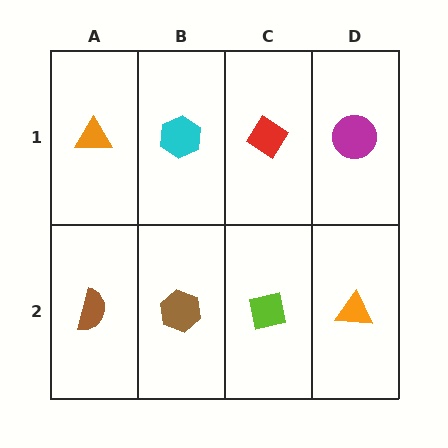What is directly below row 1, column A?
A brown semicircle.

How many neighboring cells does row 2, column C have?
3.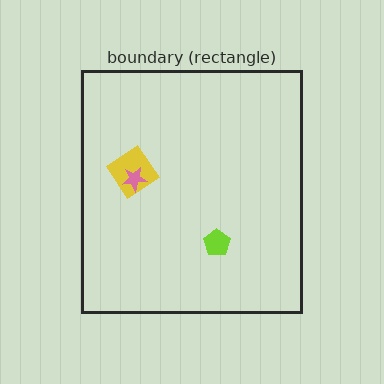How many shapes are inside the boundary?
3 inside, 0 outside.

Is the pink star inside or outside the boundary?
Inside.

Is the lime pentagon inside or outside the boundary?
Inside.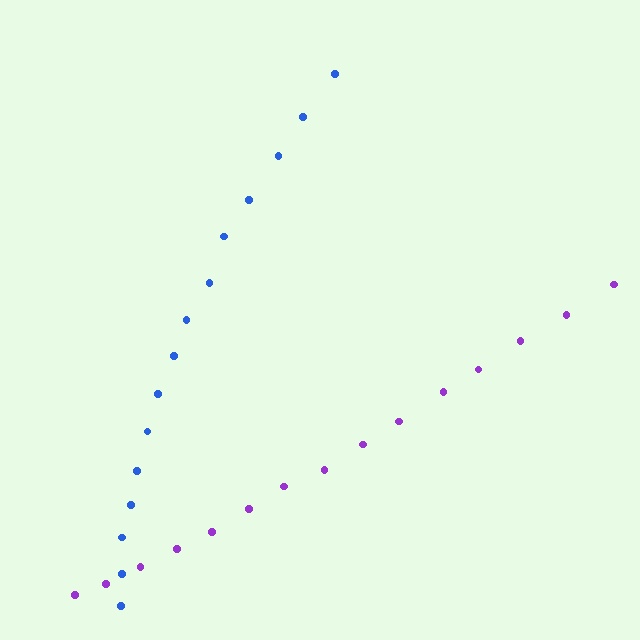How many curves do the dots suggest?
There are 2 distinct paths.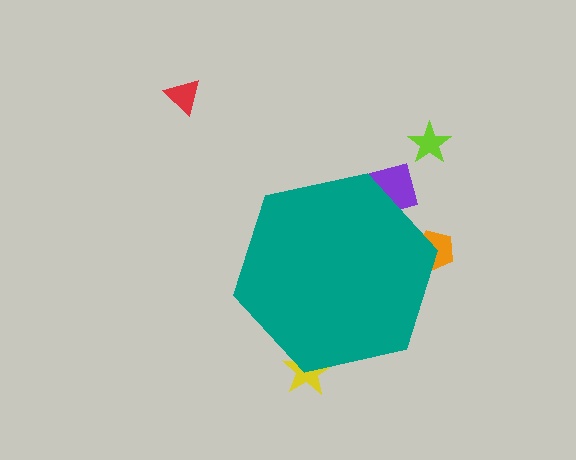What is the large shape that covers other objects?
A teal hexagon.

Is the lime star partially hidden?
No, the lime star is fully visible.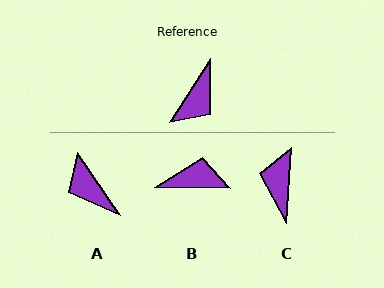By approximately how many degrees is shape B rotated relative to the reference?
Approximately 121 degrees counter-clockwise.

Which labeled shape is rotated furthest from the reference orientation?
C, about 152 degrees away.